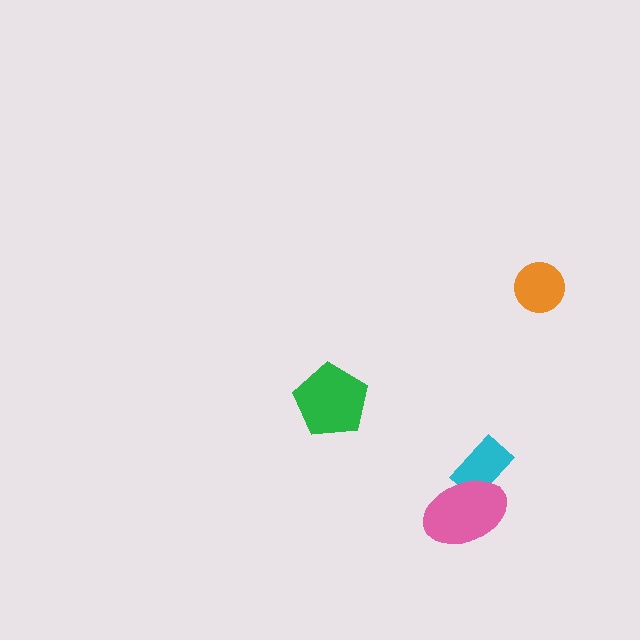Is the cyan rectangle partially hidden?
Yes, it is partially covered by another shape.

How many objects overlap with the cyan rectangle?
1 object overlaps with the cyan rectangle.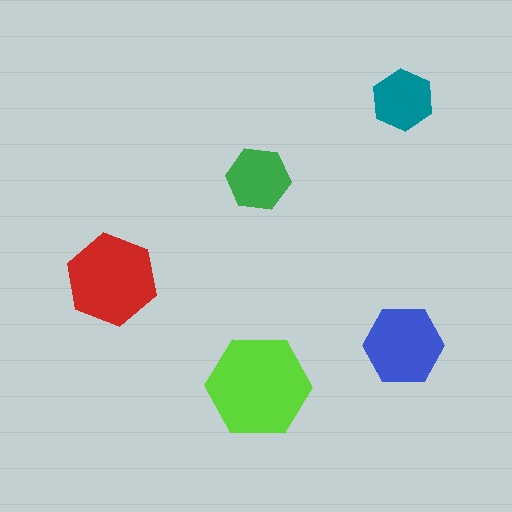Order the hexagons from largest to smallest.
the lime one, the red one, the blue one, the green one, the teal one.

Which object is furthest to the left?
The red hexagon is leftmost.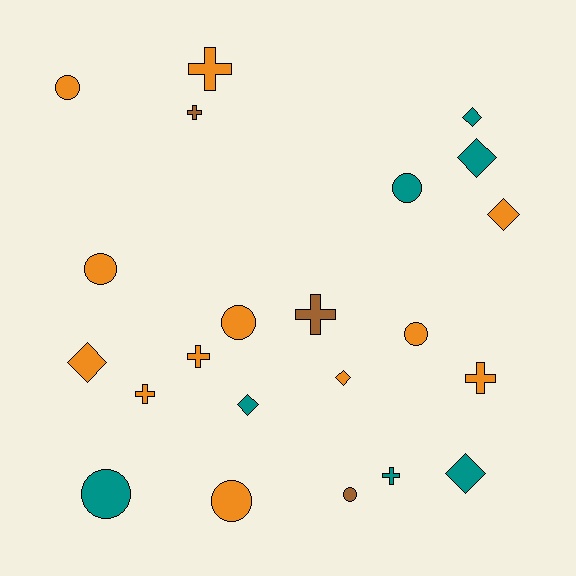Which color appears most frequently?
Orange, with 12 objects.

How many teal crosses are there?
There is 1 teal cross.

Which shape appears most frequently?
Circle, with 8 objects.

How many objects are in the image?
There are 22 objects.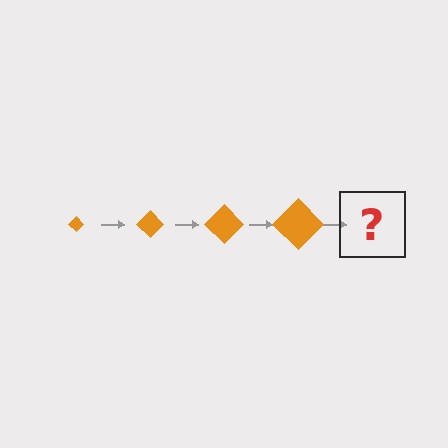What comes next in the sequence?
The next element should be an orange diamond, larger than the previous one.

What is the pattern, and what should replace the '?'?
The pattern is that the diamond gets progressively larger each step. The '?' should be an orange diamond, larger than the previous one.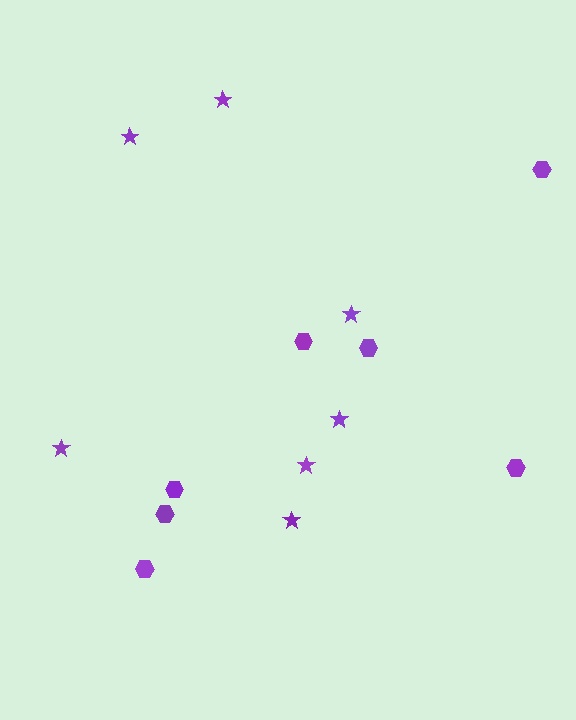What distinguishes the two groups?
There are 2 groups: one group of stars (7) and one group of hexagons (7).